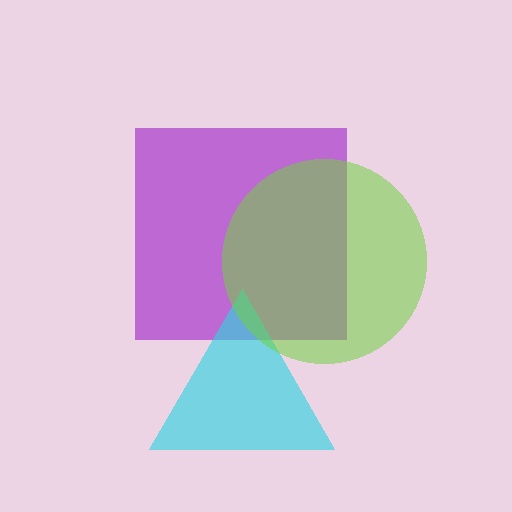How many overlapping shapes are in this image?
There are 3 overlapping shapes in the image.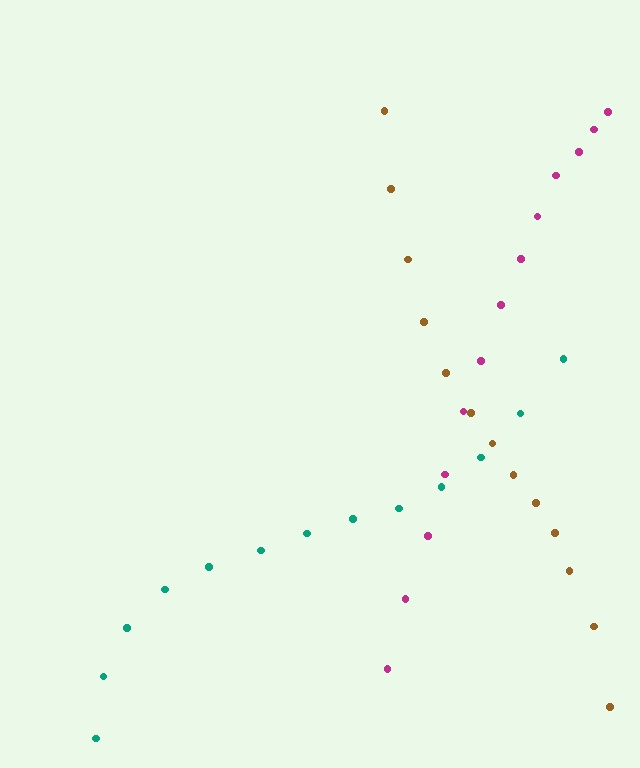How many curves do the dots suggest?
There are 3 distinct paths.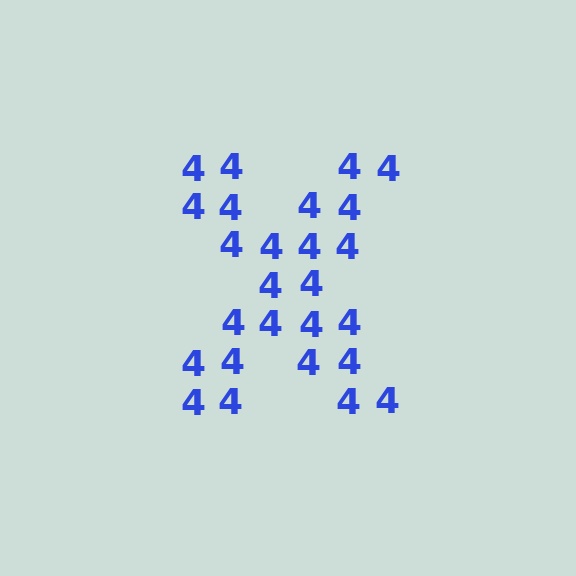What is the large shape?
The large shape is the letter X.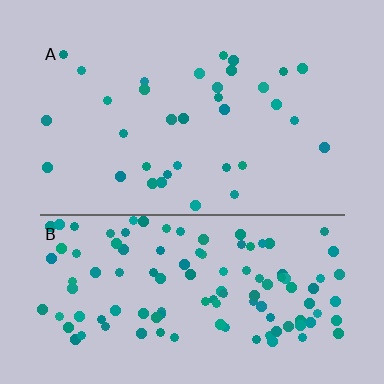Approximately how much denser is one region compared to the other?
Approximately 3.5× — region B over region A.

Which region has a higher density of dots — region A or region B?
B (the bottom).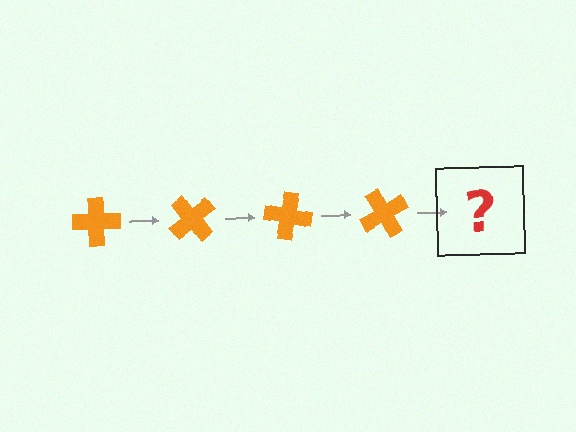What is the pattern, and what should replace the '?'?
The pattern is that the cross rotates 50 degrees each step. The '?' should be an orange cross rotated 200 degrees.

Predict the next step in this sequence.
The next step is an orange cross rotated 200 degrees.